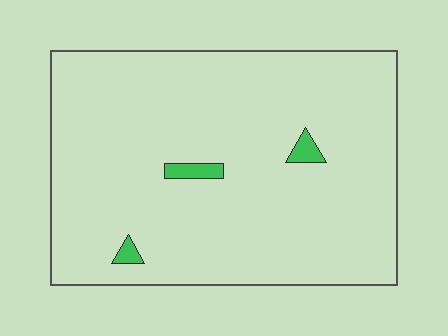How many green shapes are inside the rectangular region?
3.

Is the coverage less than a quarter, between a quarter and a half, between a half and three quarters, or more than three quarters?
Less than a quarter.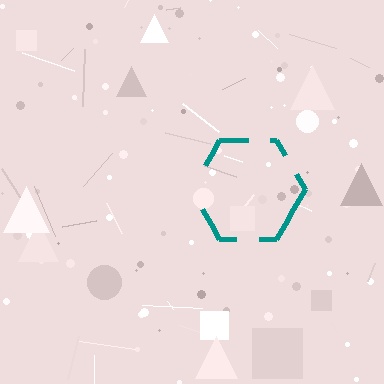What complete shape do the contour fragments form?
The contour fragments form a hexagon.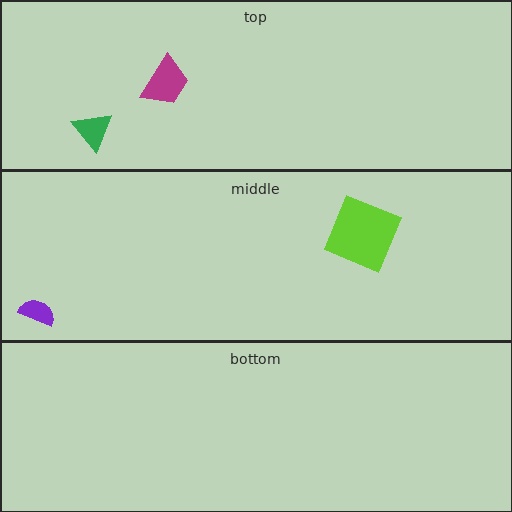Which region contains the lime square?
The middle region.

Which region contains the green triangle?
The top region.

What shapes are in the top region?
The green triangle, the magenta trapezoid.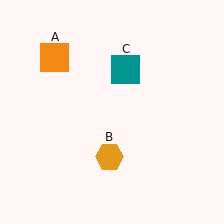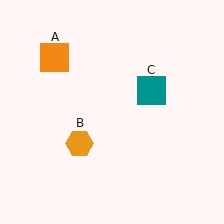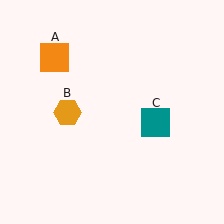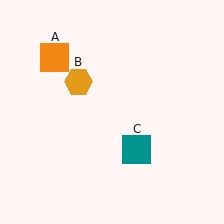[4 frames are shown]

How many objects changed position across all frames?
2 objects changed position: orange hexagon (object B), teal square (object C).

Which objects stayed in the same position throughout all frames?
Orange square (object A) remained stationary.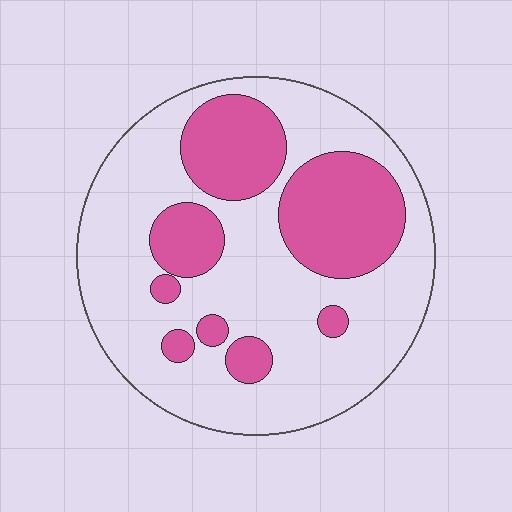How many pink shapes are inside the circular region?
8.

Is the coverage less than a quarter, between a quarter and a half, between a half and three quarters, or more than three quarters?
Between a quarter and a half.